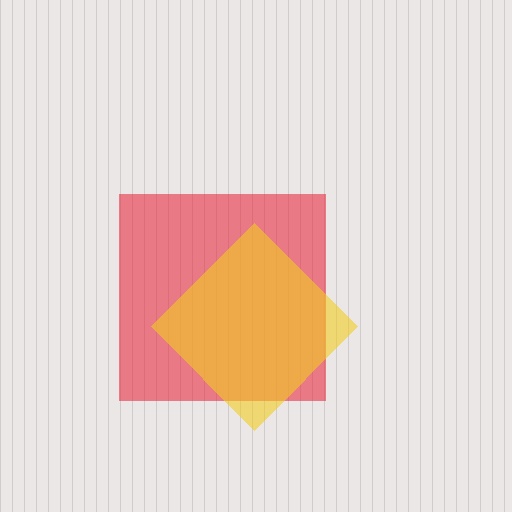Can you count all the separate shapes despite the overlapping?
Yes, there are 2 separate shapes.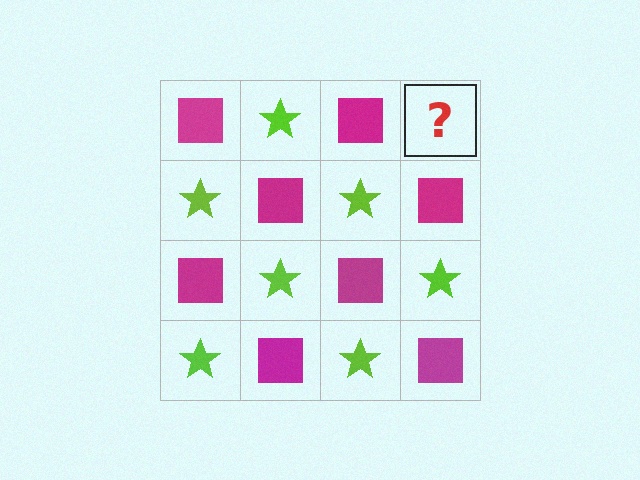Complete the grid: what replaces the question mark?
The question mark should be replaced with a lime star.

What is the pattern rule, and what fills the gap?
The rule is that it alternates magenta square and lime star in a checkerboard pattern. The gap should be filled with a lime star.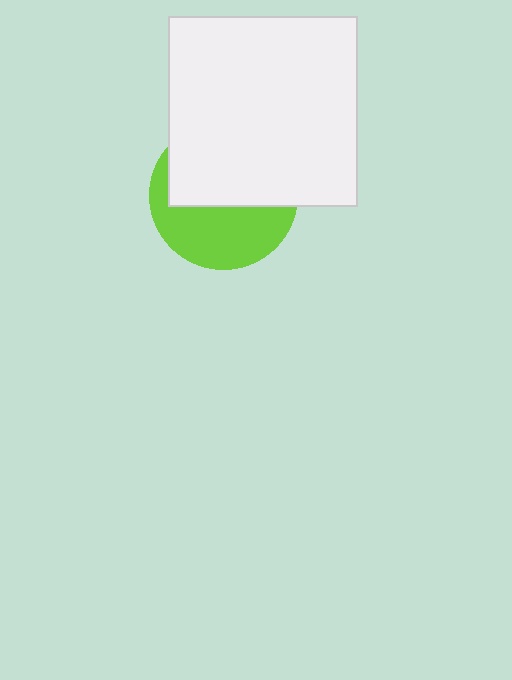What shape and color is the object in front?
The object in front is a white square.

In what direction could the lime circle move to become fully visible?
The lime circle could move down. That would shift it out from behind the white square entirely.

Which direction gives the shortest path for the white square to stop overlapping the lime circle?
Moving up gives the shortest separation.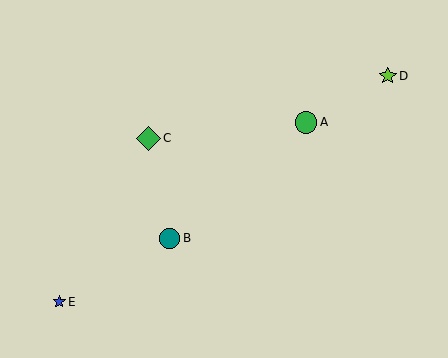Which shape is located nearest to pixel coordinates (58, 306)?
The blue star (labeled E) at (59, 302) is nearest to that location.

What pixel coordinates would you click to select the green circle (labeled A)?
Click at (306, 122) to select the green circle A.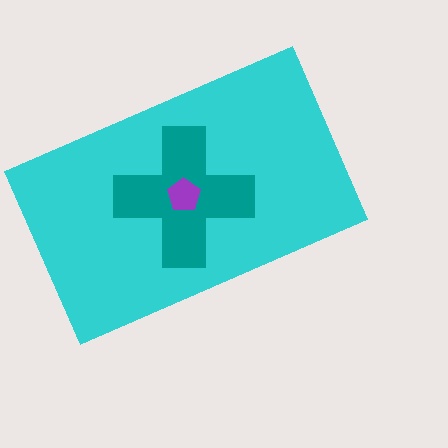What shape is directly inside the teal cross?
The purple pentagon.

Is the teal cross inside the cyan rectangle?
Yes.